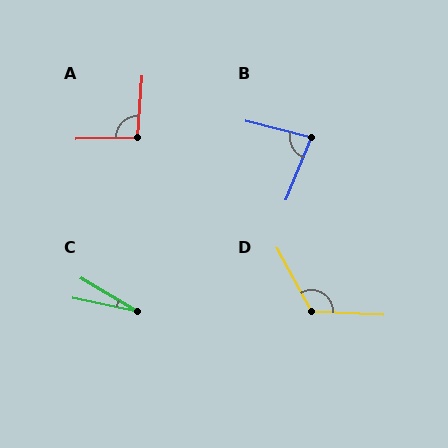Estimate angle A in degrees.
Approximately 96 degrees.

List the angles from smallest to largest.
C (19°), B (82°), A (96°), D (122°).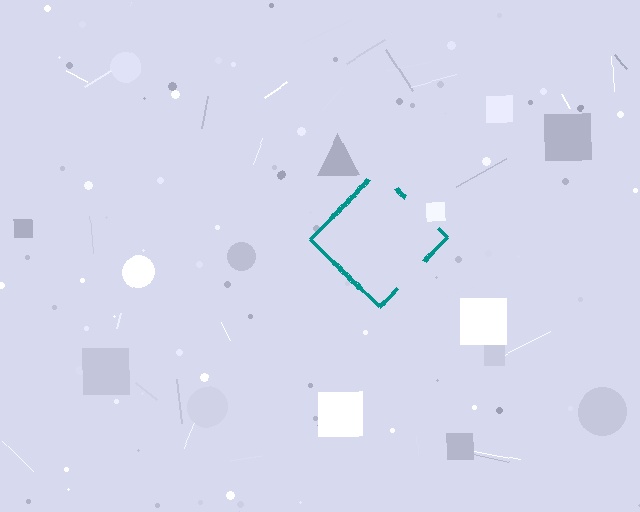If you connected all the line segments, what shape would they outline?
They would outline a diamond.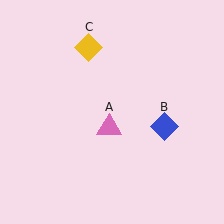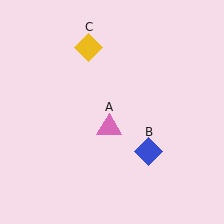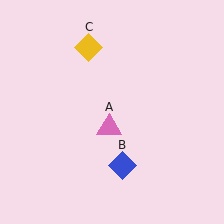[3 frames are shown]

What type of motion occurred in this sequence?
The blue diamond (object B) rotated clockwise around the center of the scene.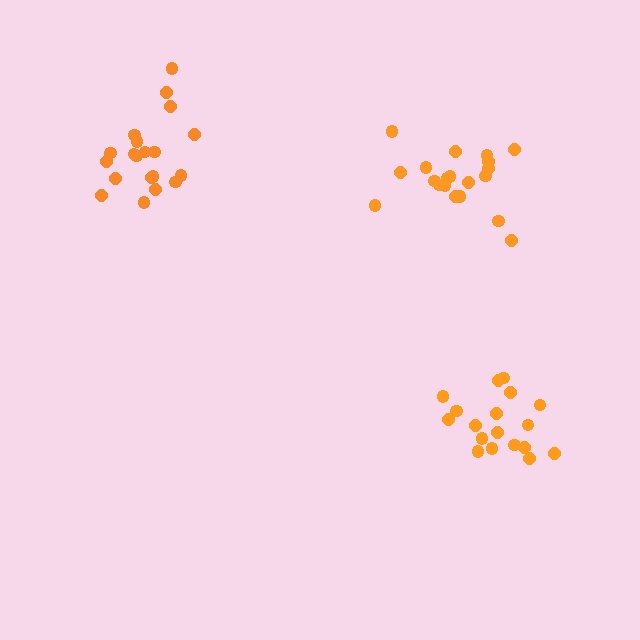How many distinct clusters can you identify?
There are 3 distinct clusters.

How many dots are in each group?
Group 1: 20 dots, Group 2: 18 dots, Group 3: 20 dots (58 total).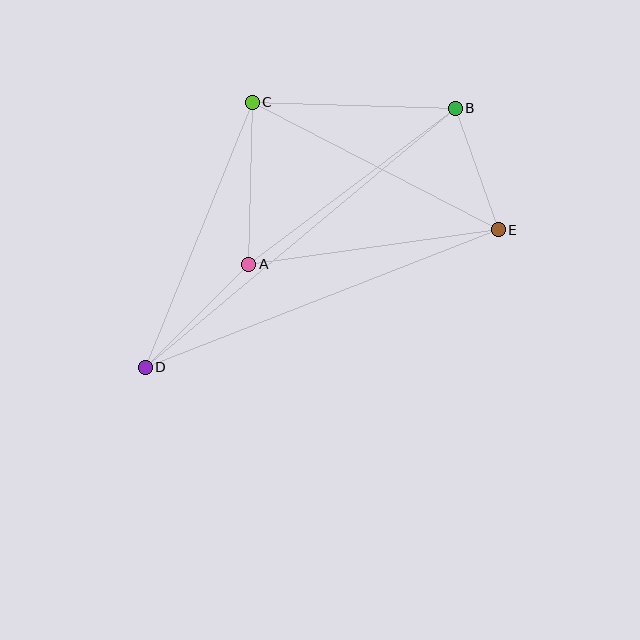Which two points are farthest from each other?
Points B and D are farthest from each other.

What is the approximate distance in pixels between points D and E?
The distance between D and E is approximately 379 pixels.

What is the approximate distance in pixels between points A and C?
The distance between A and C is approximately 162 pixels.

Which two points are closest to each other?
Points B and E are closest to each other.